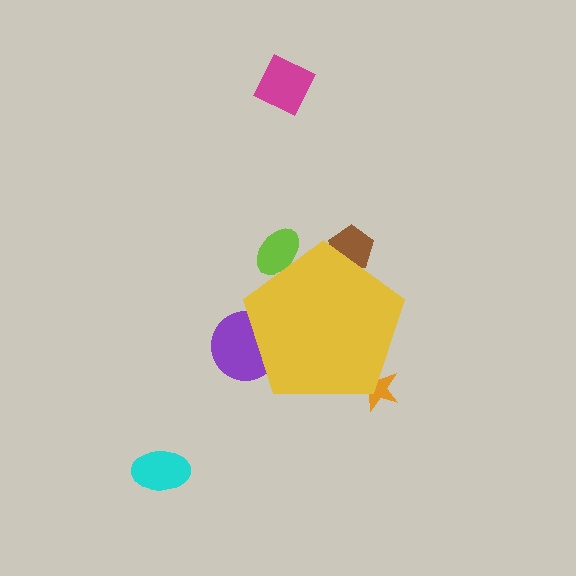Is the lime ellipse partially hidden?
Yes, the lime ellipse is partially hidden behind the yellow pentagon.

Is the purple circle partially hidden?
Yes, the purple circle is partially hidden behind the yellow pentagon.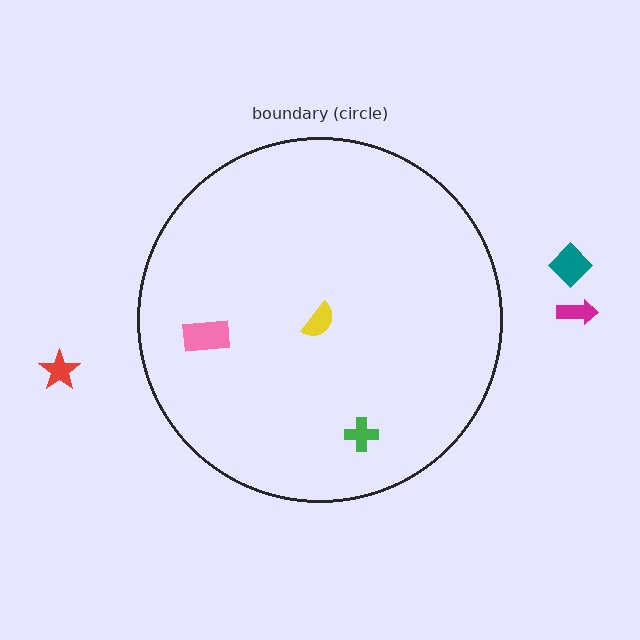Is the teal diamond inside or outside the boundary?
Outside.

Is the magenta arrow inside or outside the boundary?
Outside.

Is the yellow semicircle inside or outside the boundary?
Inside.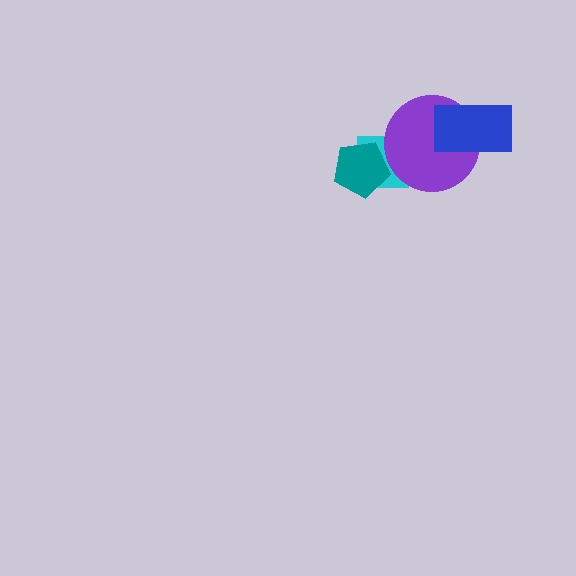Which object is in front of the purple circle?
The blue rectangle is in front of the purple circle.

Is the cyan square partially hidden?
Yes, it is partially covered by another shape.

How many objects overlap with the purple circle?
2 objects overlap with the purple circle.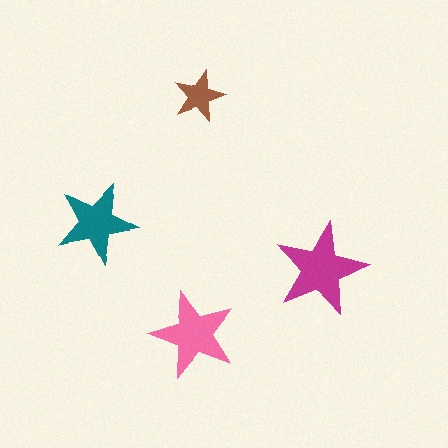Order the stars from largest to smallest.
the magenta one, the pink one, the teal one, the brown one.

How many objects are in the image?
There are 4 objects in the image.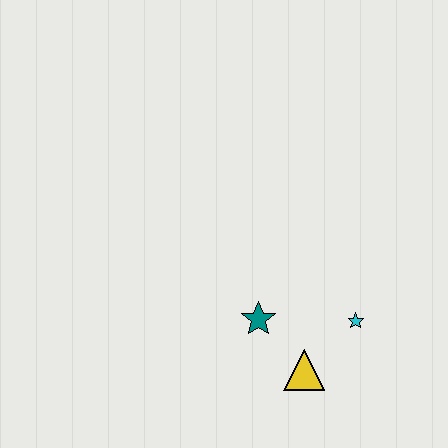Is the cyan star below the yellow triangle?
No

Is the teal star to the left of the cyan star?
Yes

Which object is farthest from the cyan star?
The teal star is farthest from the cyan star.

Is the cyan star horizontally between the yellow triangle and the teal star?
No